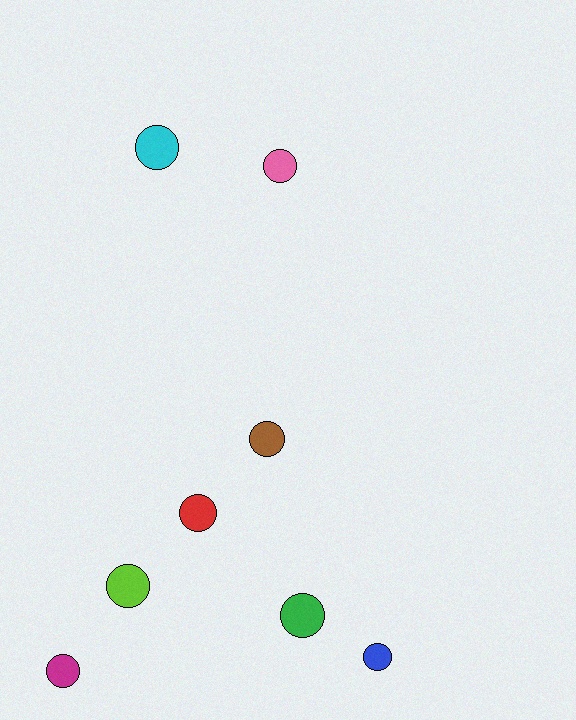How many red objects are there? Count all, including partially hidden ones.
There is 1 red object.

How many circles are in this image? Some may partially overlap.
There are 8 circles.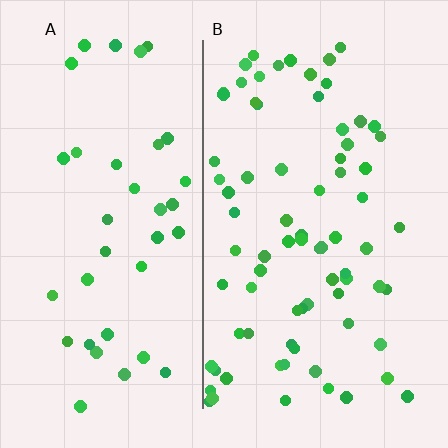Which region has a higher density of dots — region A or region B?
B (the right).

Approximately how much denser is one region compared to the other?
Approximately 2.0× — region B over region A.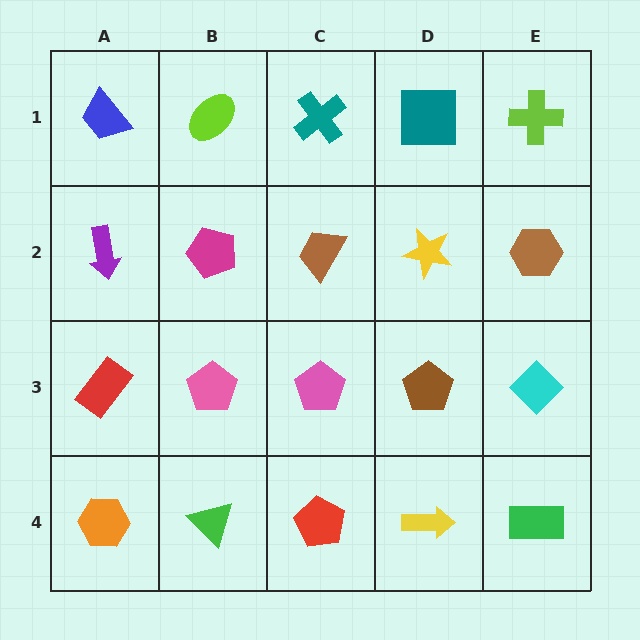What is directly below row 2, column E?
A cyan diamond.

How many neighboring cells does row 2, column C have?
4.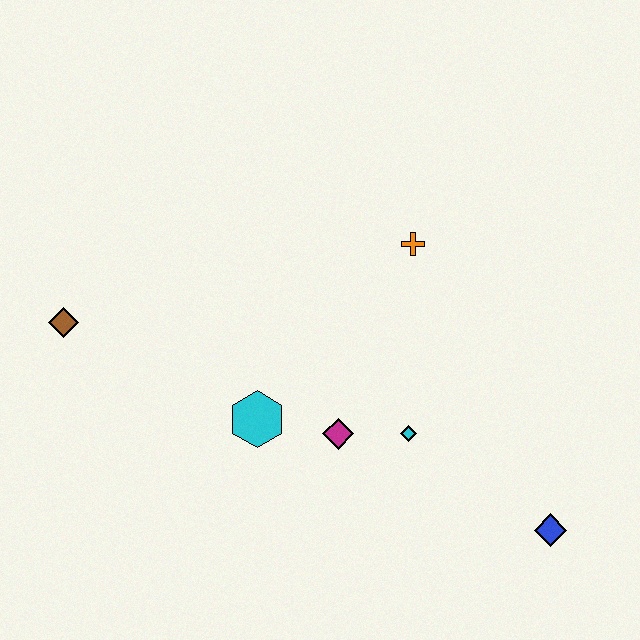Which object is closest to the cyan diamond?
The magenta diamond is closest to the cyan diamond.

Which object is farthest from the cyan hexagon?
The blue diamond is farthest from the cyan hexagon.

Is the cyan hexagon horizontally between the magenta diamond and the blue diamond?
No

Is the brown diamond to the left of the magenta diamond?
Yes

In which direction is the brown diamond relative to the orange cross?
The brown diamond is to the left of the orange cross.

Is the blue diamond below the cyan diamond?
Yes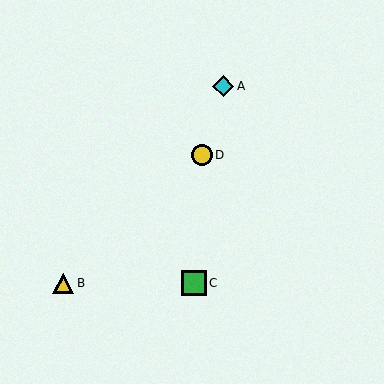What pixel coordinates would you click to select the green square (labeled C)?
Click at (194, 283) to select the green square C.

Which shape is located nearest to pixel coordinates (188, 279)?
The green square (labeled C) at (194, 283) is nearest to that location.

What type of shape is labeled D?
Shape D is a yellow circle.